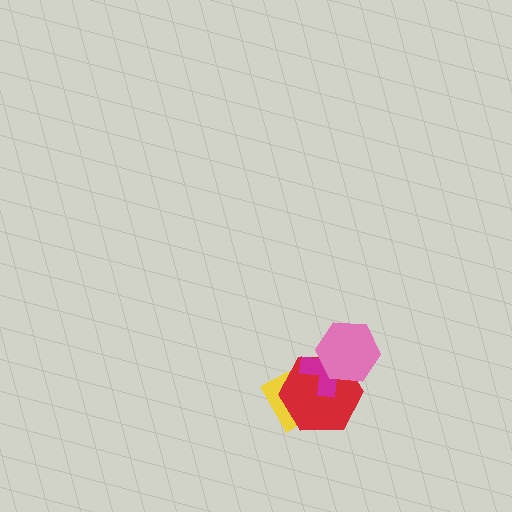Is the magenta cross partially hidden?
Yes, it is partially covered by another shape.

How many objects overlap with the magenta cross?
2 objects overlap with the magenta cross.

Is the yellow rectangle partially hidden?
Yes, it is partially covered by another shape.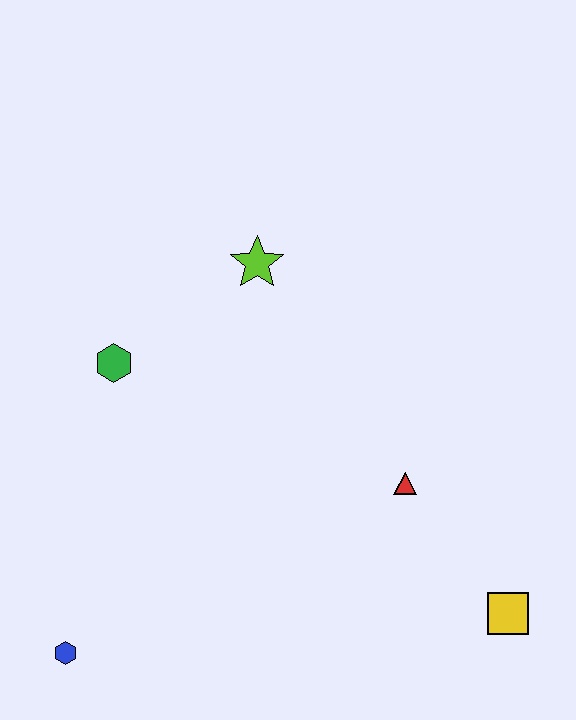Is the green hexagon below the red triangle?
No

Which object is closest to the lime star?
The green hexagon is closest to the lime star.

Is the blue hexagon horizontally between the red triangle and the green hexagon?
No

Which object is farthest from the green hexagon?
The yellow square is farthest from the green hexagon.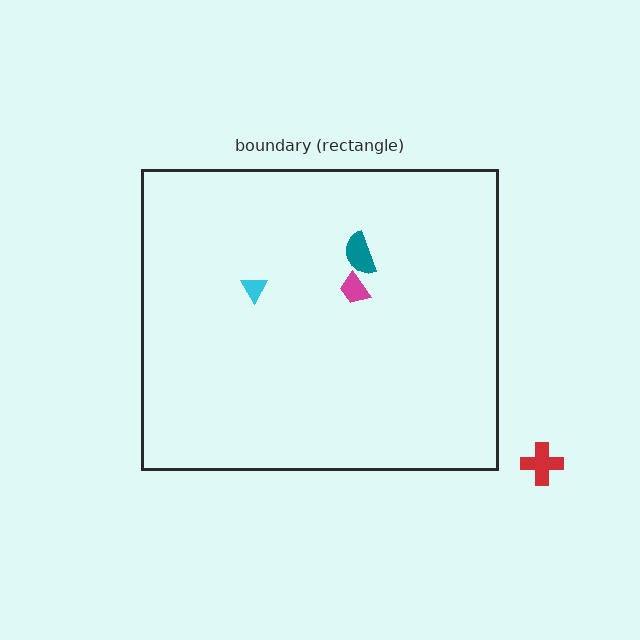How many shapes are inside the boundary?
3 inside, 1 outside.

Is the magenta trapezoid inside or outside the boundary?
Inside.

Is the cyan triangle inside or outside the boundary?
Inside.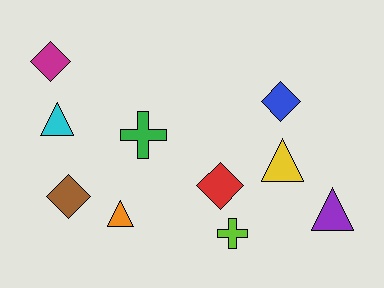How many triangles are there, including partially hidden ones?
There are 4 triangles.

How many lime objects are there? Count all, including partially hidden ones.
There is 1 lime object.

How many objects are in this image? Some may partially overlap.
There are 10 objects.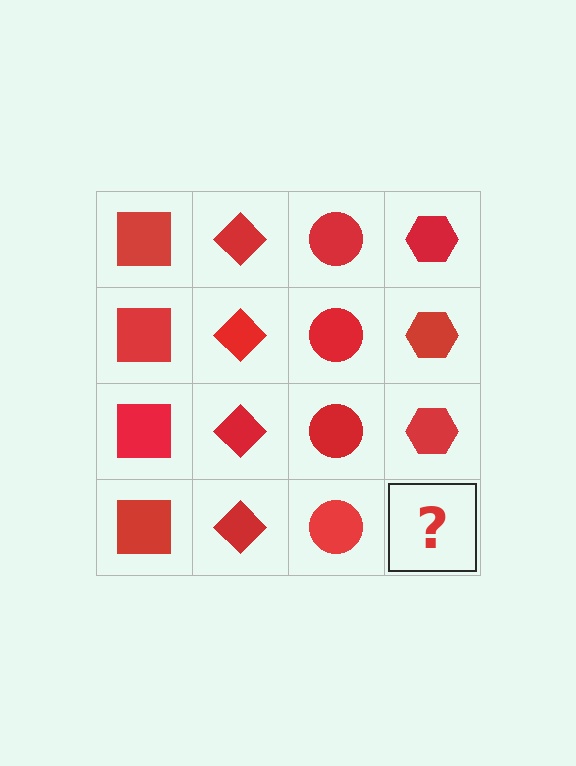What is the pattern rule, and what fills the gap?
The rule is that each column has a consistent shape. The gap should be filled with a red hexagon.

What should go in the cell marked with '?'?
The missing cell should contain a red hexagon.